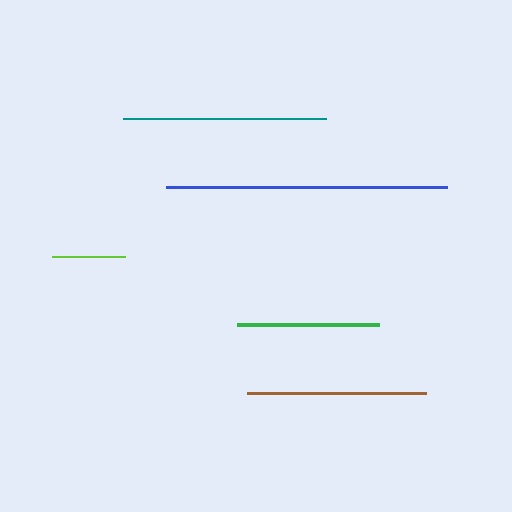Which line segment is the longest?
The blue line is the longest at approximately 281 pixels.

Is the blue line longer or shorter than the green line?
The blue line is longer than the green line.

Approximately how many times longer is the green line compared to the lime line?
The green line is approximately 1.9 times the length of the lime line.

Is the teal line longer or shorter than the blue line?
The blue line is longer than the teal line.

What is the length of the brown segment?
The brown segment is approximately 179 pixels long.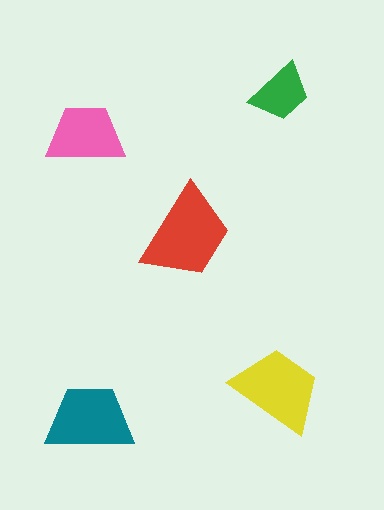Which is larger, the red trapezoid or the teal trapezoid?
The red one.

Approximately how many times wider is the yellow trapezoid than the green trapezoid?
About 1.5 times wider.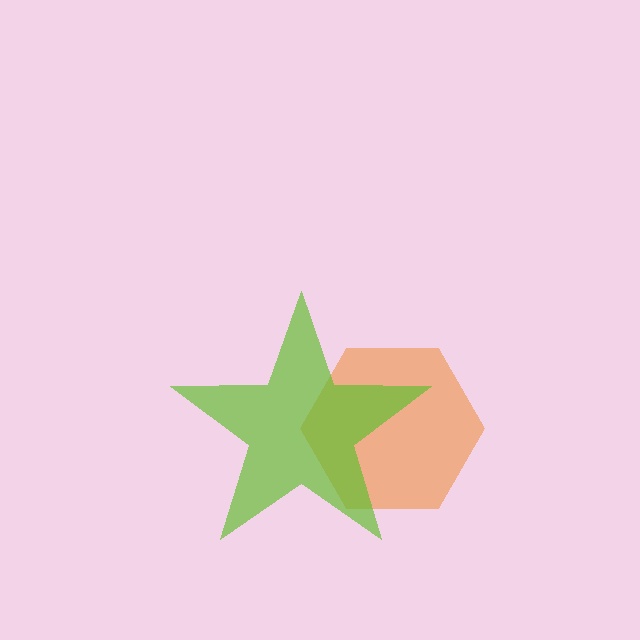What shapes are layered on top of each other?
The layered shapes are: an orange hexagon, a lime star.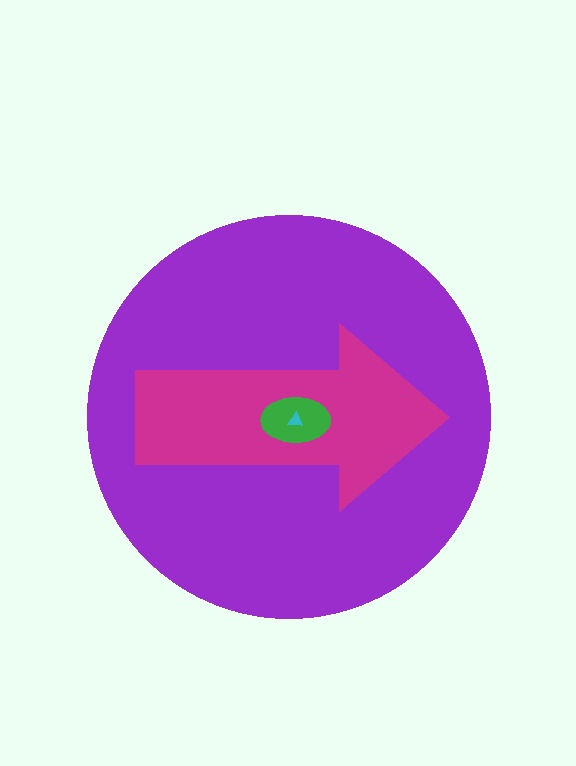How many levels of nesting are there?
4.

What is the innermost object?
The cyan triangle.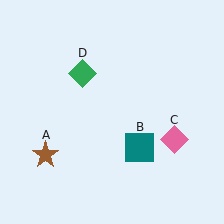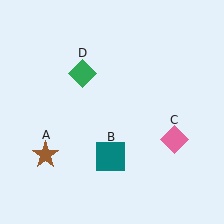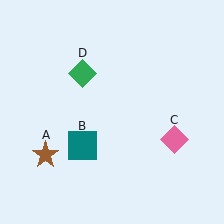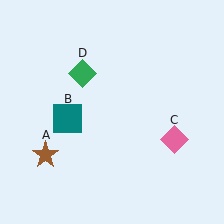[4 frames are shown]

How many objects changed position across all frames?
1 object changed position: teal square (object B).